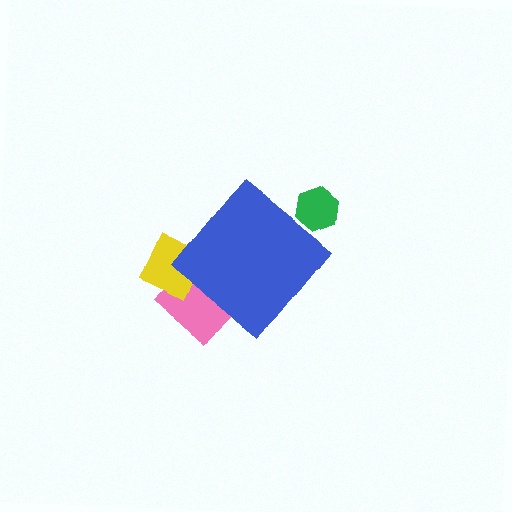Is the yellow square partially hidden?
Yes, the yellow square is partially hidden behind the blue diamond.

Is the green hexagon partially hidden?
Yes, the green hexagon is partially hidden behind the blue diamond.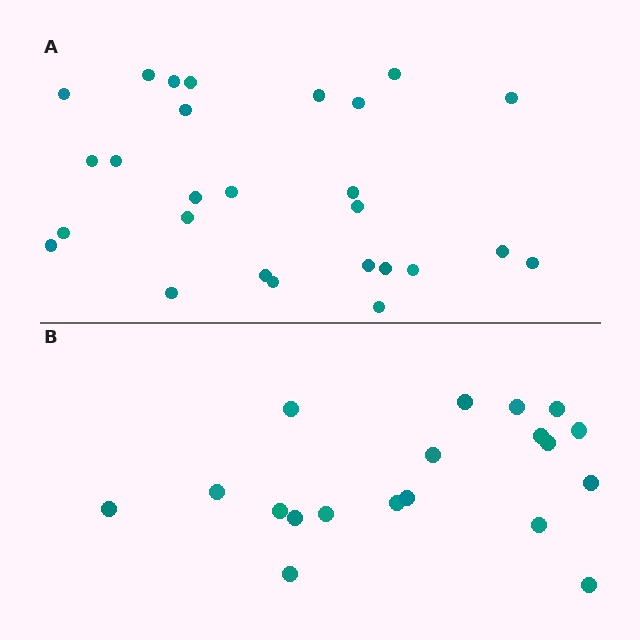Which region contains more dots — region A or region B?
Region A (the top region) has more dots.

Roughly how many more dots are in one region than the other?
Region A has roughly 8 or so more dots than region B.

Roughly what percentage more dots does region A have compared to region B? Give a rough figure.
About 40% more.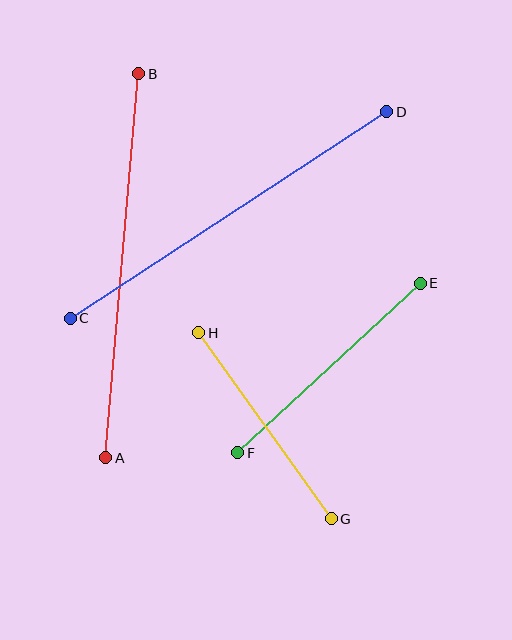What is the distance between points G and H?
The distance is approximately 228 pixels.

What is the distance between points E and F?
The distance is approximately 249 pixels.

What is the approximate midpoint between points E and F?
The midpoint is at approximately (329, 368) pixels.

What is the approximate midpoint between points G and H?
The midpoint is at approximately (265, 426) pixels.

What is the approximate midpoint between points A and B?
The midpoint is at approximately (122, 266) pixels.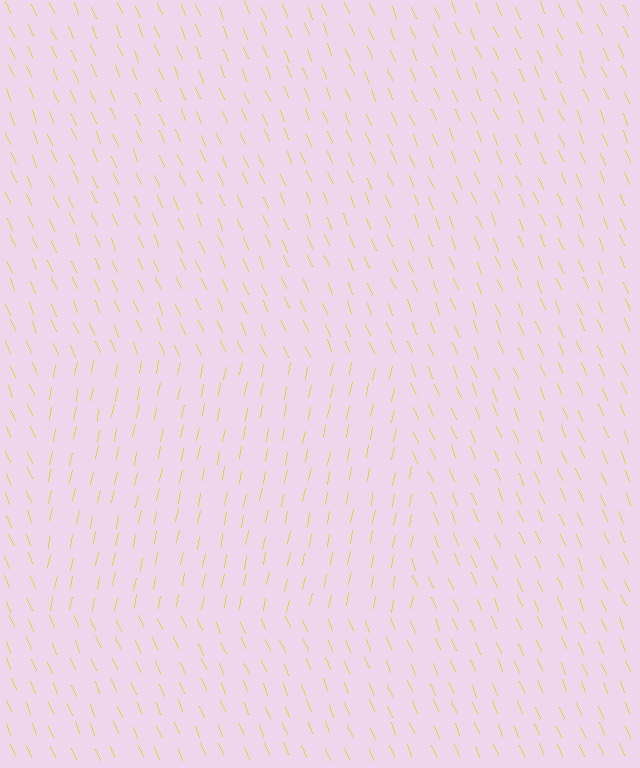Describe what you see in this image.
The image is filled with small yellow line segments. A rectangle region in the image has lines oriented differently from the surrounding lines, creating a visible texture boundary.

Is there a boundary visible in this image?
Yes, there is a texture boundary formed by a change in line orientation.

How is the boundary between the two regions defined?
The boundary is defined purely by a change in line orientation (approximately 34 degrees difference). All lines are the same color and thickness.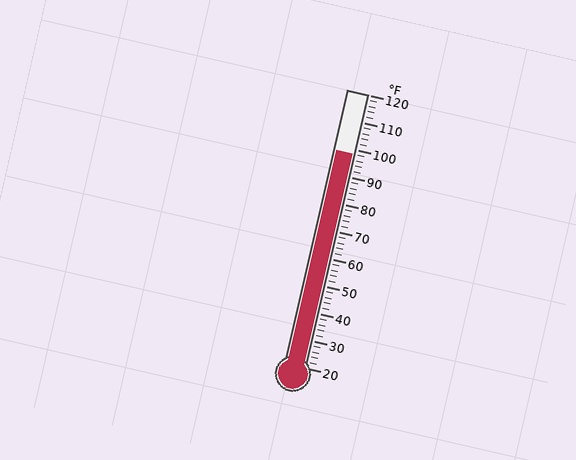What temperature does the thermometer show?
The thermometer shows approximately 98°F.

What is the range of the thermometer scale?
The thermometer scale ranges from 20°F to 120°F.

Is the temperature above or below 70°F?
The temperature is above 70°F.